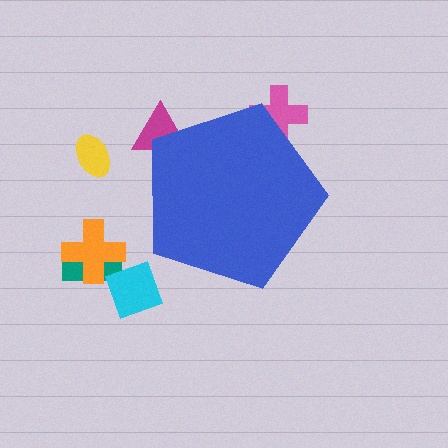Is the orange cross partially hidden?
No, the orange cross is fully visible.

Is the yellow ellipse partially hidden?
No, the yellow ellipse is fully visible.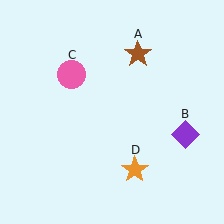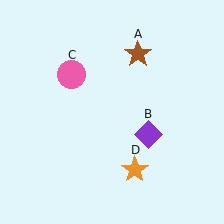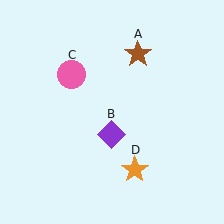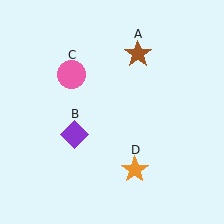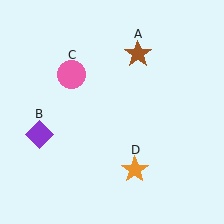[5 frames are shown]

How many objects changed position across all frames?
1 object changed position: purple diamond (object B).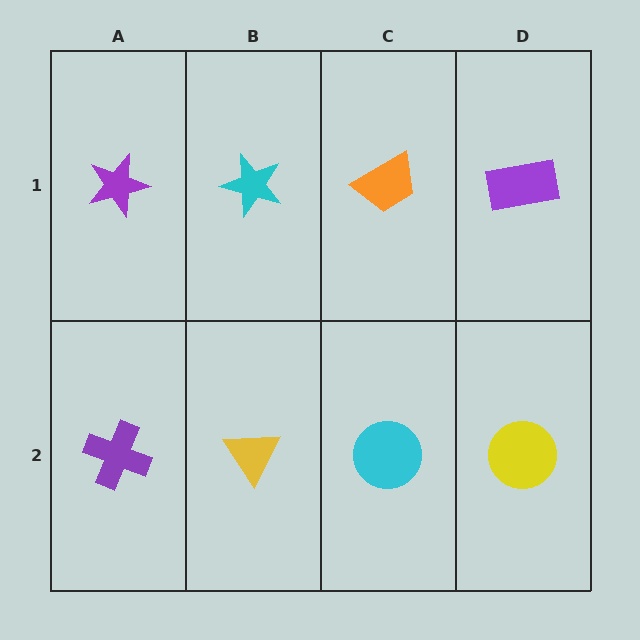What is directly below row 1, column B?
A yellow triangle.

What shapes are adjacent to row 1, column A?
A purple cross (row 2, column A), a cyan star (row 1, column B).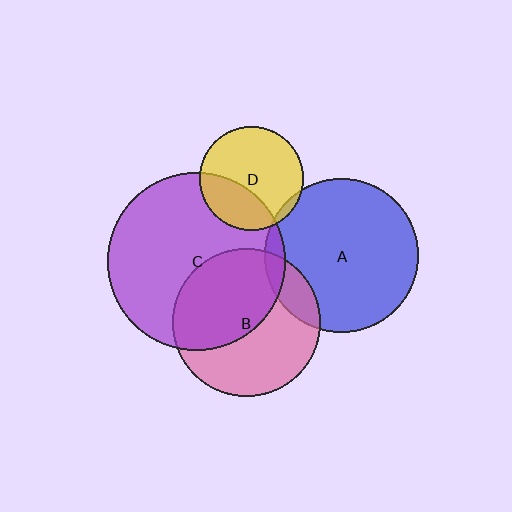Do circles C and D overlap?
Yes.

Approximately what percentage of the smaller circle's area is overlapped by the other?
Approximately 30%.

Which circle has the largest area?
Circle C (purple).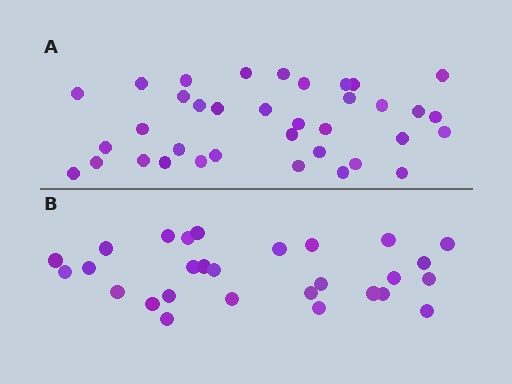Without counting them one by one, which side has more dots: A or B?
Region A (the top region) has more dots.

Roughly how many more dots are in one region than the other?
Region A has roughly 8 or so more dots than region B.